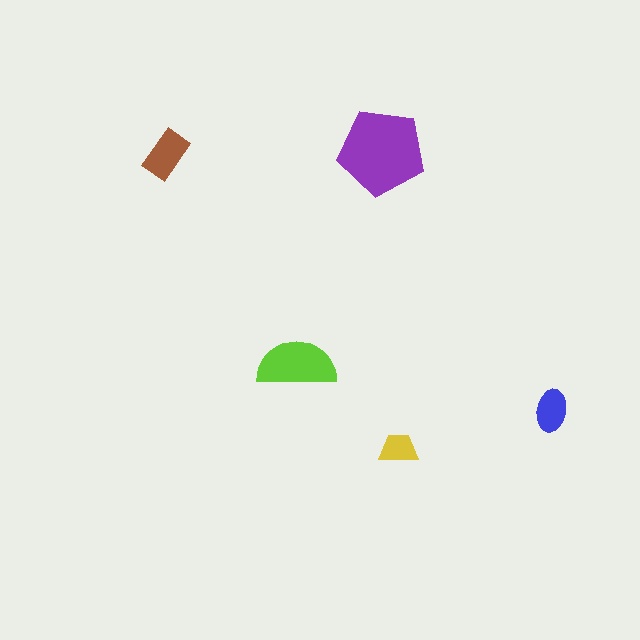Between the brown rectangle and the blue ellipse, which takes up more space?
The brown rectangle.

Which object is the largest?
The purple pentagon.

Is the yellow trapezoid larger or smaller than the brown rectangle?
Smaller.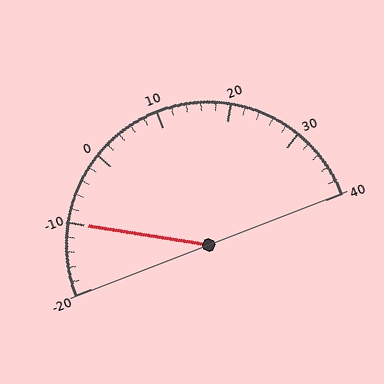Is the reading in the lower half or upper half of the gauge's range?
The reading is in the lower half of the range (-20 to 40).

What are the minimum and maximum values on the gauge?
The gauge ranges from -20 to 40.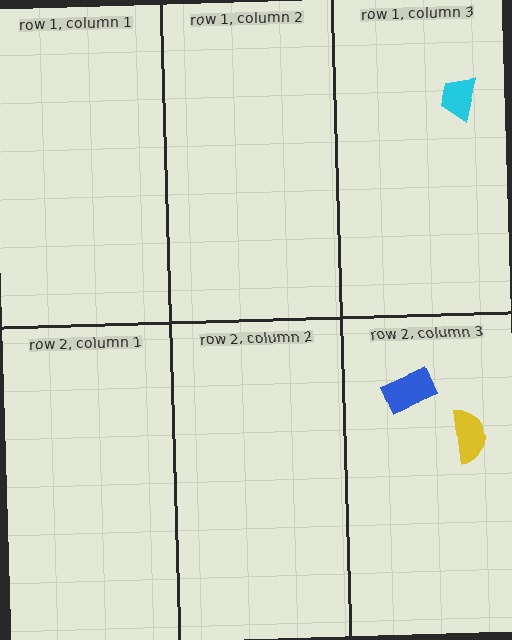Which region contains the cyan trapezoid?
The row 1, column 3 region.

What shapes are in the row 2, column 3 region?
The blue rectangle, the yellow semicircle.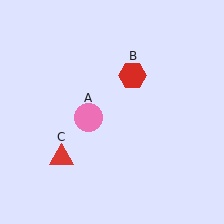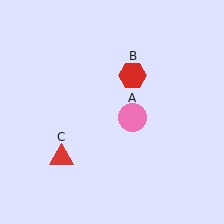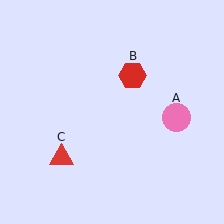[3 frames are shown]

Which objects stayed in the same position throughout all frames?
Red hexagon (object B) and red triangle (object C) remained stationary.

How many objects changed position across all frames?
1 object changed position: pink circle (object A).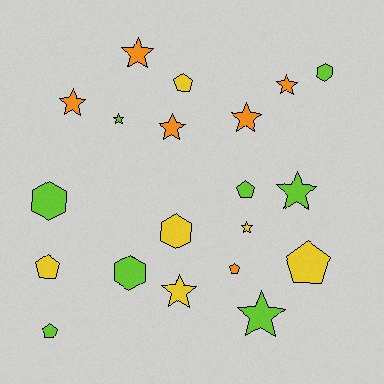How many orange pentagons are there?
There is 1 orange pentagon.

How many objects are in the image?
There are 20 objects.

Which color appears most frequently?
Lime, with 8 objects.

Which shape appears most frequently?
Star, with 10 objects.